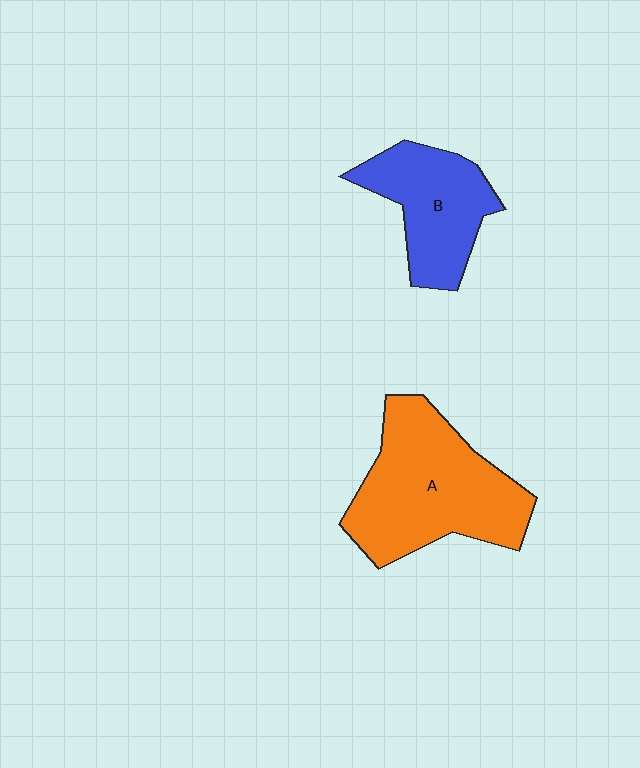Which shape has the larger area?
Shape A (orange).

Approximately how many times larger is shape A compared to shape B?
Approximately 1.5 times.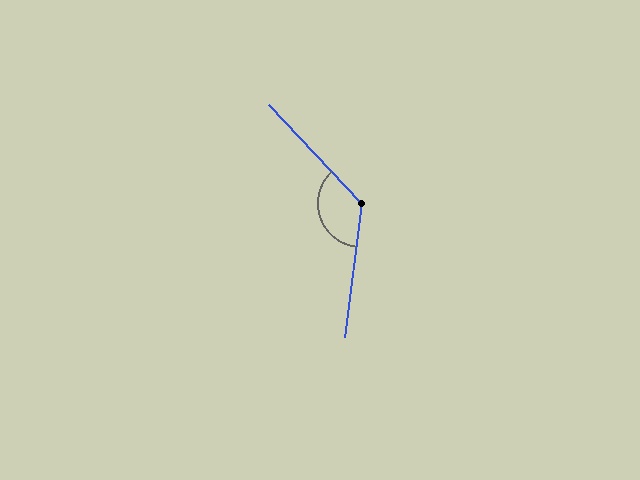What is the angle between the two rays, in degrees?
Approximately 129 degrees.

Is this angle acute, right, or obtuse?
It is obtuse.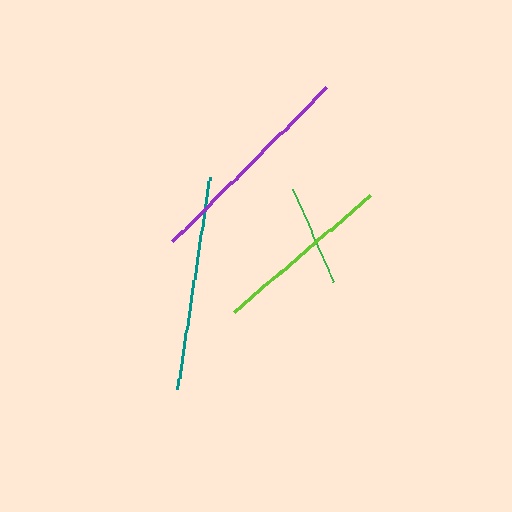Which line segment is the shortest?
The green line is the shortest at approximately 101 pixels.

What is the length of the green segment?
The green segment is approximately 101 pixels long.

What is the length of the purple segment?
The purple segment is approximately 218 pixels long.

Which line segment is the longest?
The purple line is the longest at approximately 218 pixels.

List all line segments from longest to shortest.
From longest to shortest: purple, teal, lime, green.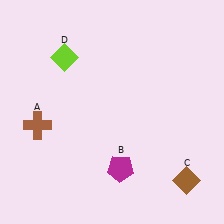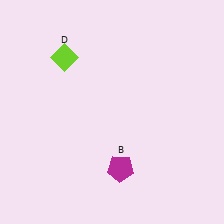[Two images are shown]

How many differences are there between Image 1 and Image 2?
There are 2 differences between the two images.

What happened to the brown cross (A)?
The brown cross (A) was removed in Image 2. It was in the bottom-left area of Image 1.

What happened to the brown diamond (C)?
The brown diamond (C) was removed in Image 2. It was in the bottom-right area of Image 1.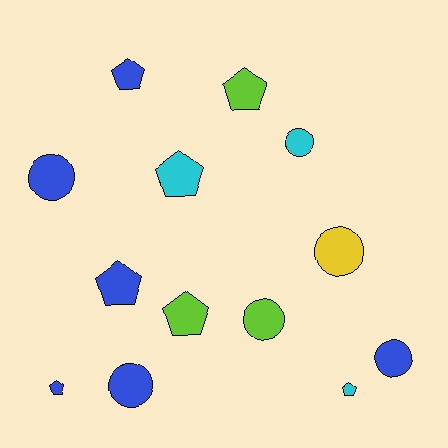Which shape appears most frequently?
Pentagon, with 7 objects.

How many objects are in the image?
There are 13 objects.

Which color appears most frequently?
Blue, with 6 objects.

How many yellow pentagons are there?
There are no yellow pentagons.